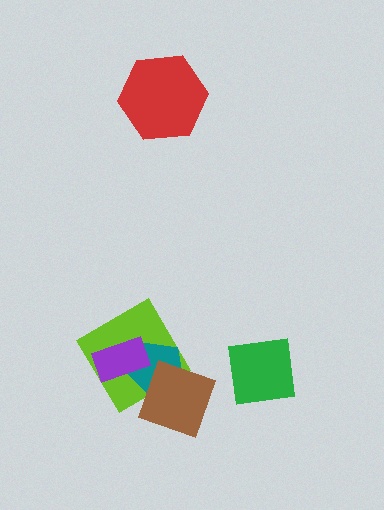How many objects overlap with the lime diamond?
3 objects overlap with the lime diamond.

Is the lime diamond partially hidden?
Yes, it is partially covered by another shape.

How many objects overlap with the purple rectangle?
2 objects overlap with the purple rectangle.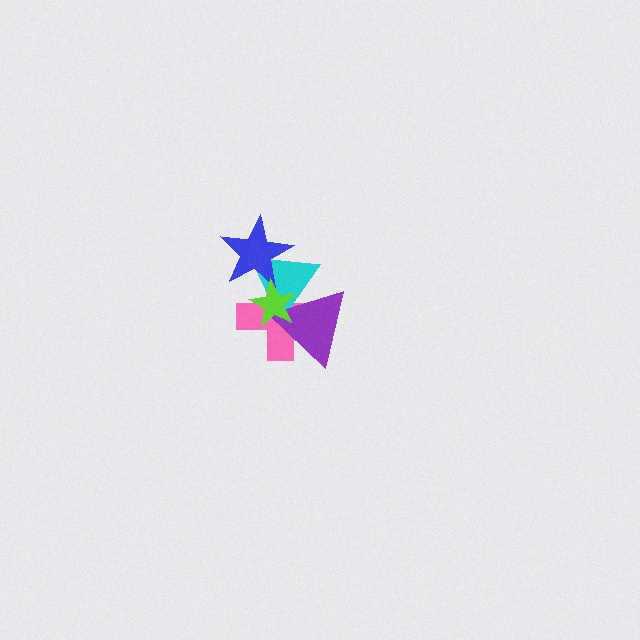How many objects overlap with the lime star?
4 objects overlap with the lime star.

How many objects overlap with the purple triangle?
3 objects overlap with the purple triangle.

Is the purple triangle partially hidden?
Yes, it is partially covered by another shape.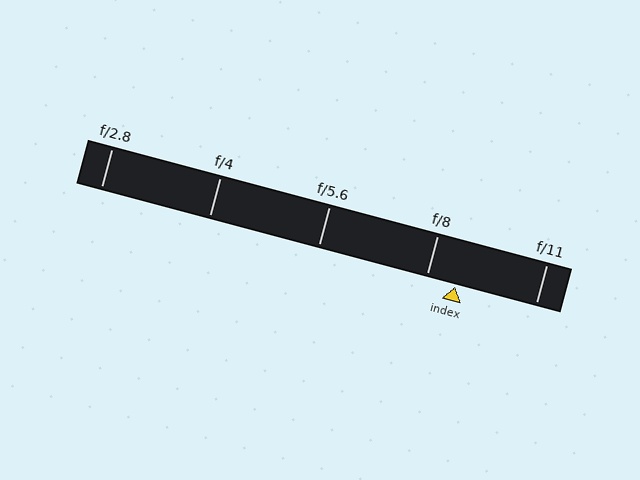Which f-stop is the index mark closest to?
The index mark is closest to f/8.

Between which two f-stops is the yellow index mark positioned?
The index mark is between f/8 and f/11.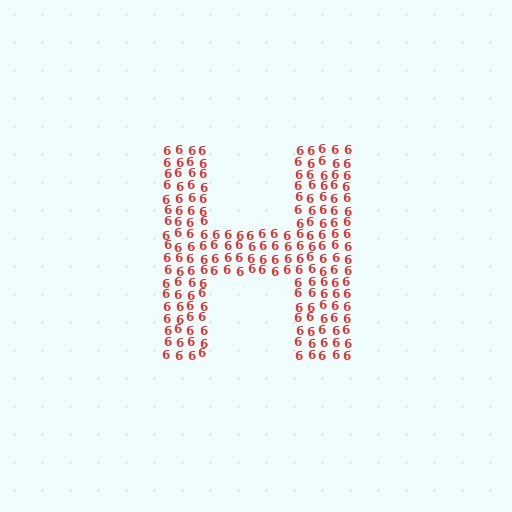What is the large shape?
The large shape is the letter H.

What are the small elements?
The small elements are digit 6's.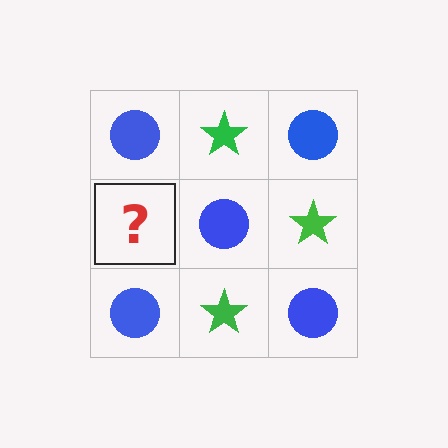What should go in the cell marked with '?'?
The missing cell should contain a green star.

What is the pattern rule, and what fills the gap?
The rule is that it alternates blue circle and green star in a checkerboard pattern. The gap should be filled with a green star.